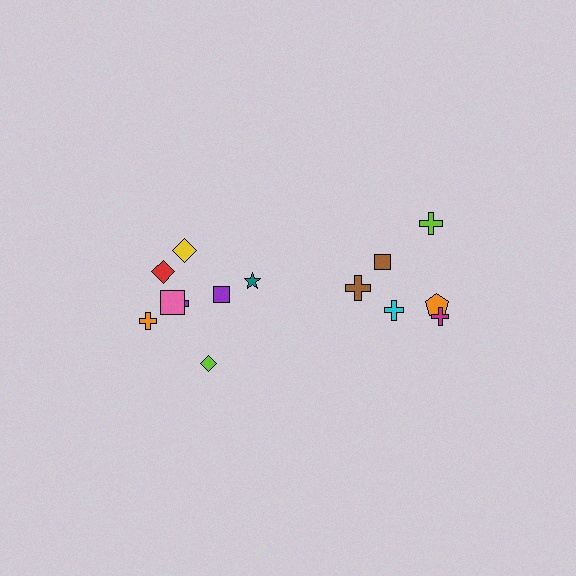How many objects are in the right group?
There are 6 objects.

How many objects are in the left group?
There are 8 objects.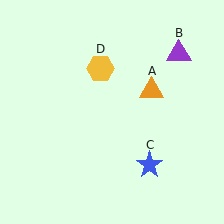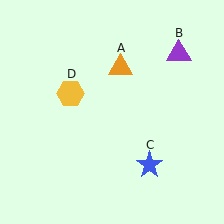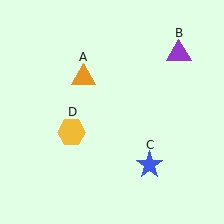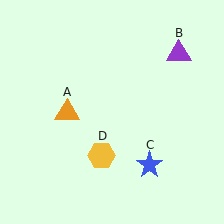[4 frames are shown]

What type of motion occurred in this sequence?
The orange triangle (object A), yellow hexagon (object D) rotated counterclockwise around the center of the scene.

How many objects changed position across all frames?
2 objects changed position: orange triangle (object A), yellow hexagon (object D).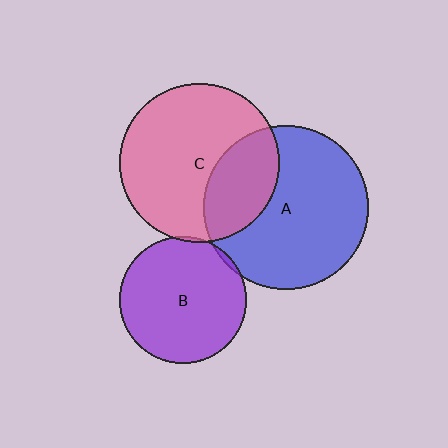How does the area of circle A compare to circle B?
Approximately 1.7 times.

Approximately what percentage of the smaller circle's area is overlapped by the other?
Approximately 30%.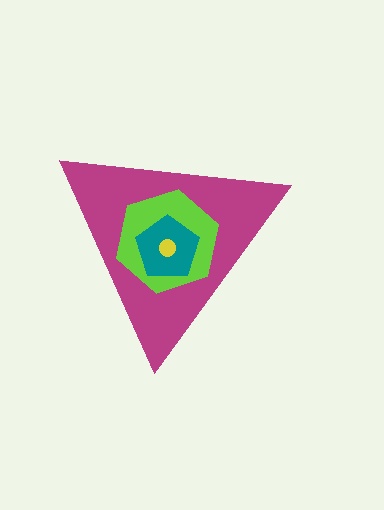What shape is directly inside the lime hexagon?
The teal pentagon.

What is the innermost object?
The yellow circle.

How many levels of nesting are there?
4.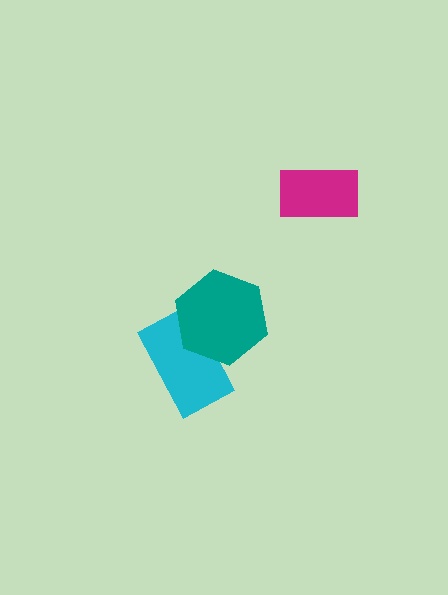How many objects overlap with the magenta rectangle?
0 objects overlap with the magenta rectangle.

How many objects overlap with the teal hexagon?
1 object overlaps with the teal hexagon.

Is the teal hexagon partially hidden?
No, no other shape covers it.